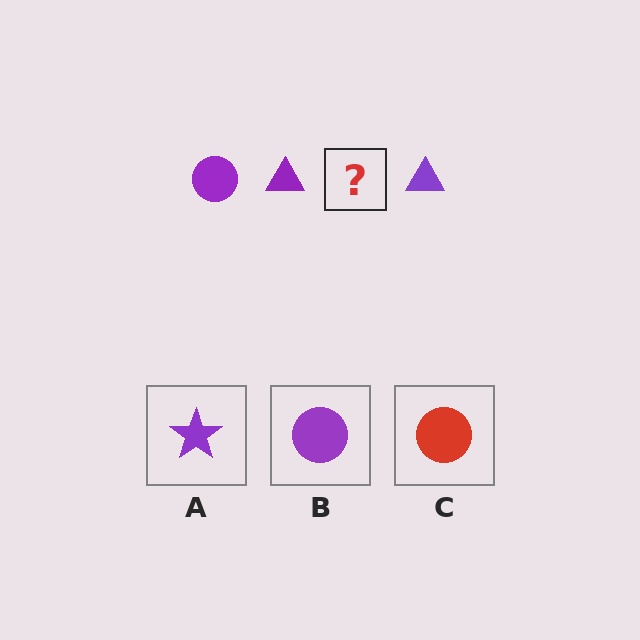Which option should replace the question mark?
Option B.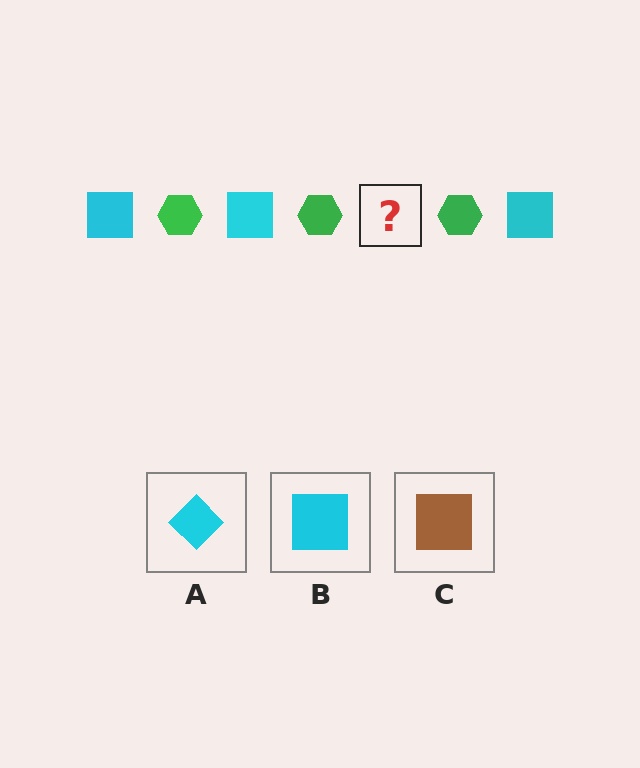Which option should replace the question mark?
Option B.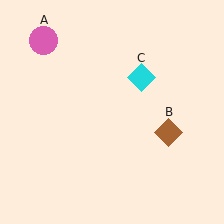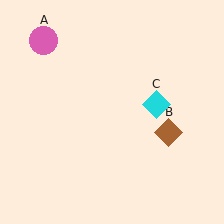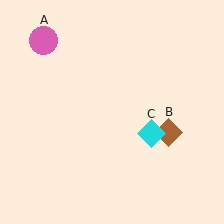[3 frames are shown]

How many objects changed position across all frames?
1 object changed position: cyan diamond (object C).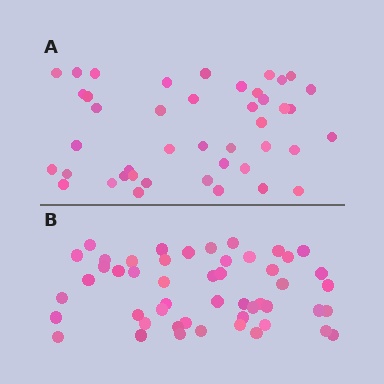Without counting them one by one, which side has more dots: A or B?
Region B (the bottom region) has more dots.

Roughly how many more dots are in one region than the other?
Region B has roughly 8 or so more dots than region A.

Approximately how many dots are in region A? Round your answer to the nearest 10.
About 40 dots. (The exact count is 43, which rounds to 40.)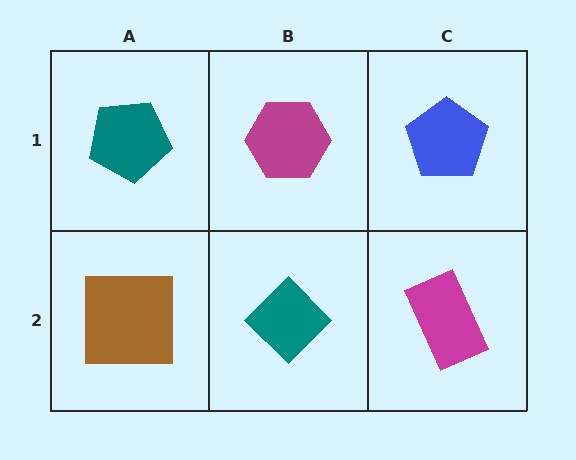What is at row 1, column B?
A magenta hexagon.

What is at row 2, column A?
A brown square.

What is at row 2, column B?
A teal diamond.